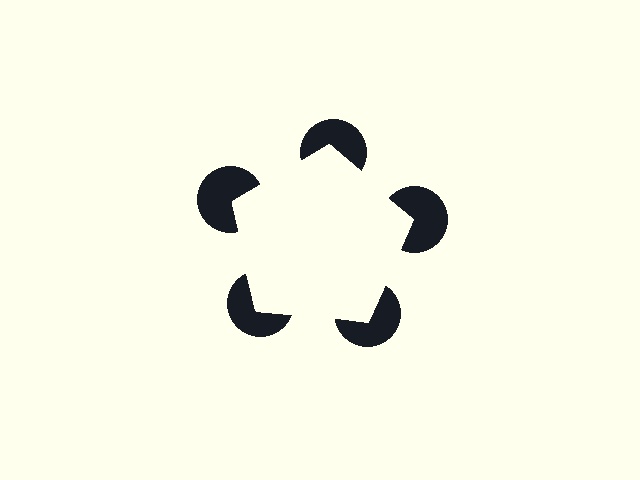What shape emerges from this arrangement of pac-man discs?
An illusory pentagon — its edges are inferred from the aligned wedge cuts in the pac-man discs, not physically drawn.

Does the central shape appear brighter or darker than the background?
It typically appears slightly brighter than the background, even though no actual brightness change is drawn.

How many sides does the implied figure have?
5 sides.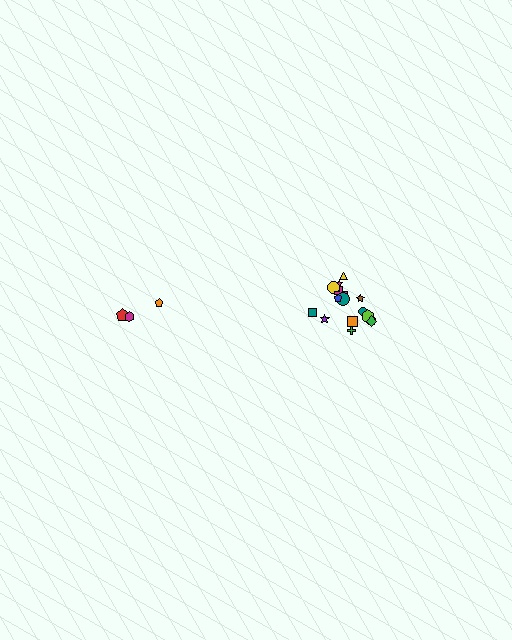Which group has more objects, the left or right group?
The right group.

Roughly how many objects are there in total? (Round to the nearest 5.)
Roughly 20 objects in total.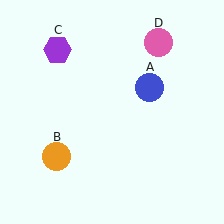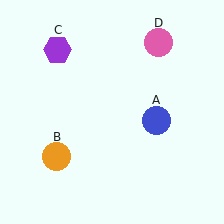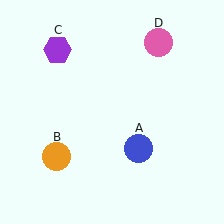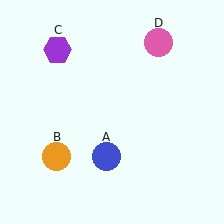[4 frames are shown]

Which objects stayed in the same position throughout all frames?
Orange circle (object B) and purple hexagon (object C) and pink circle (object D) remained stationary.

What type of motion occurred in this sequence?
The blue circle (object A) rotated clockwise around the center of the scene.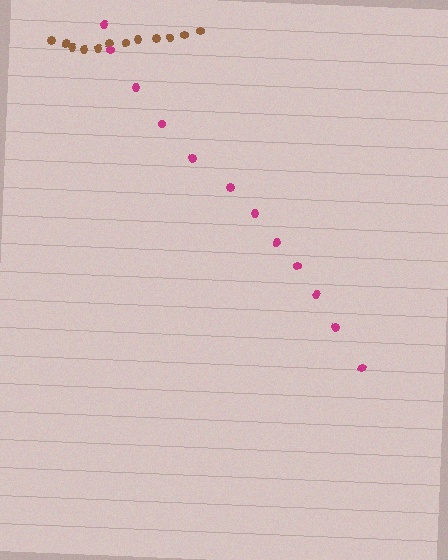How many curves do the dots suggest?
There are 2 distinct paths.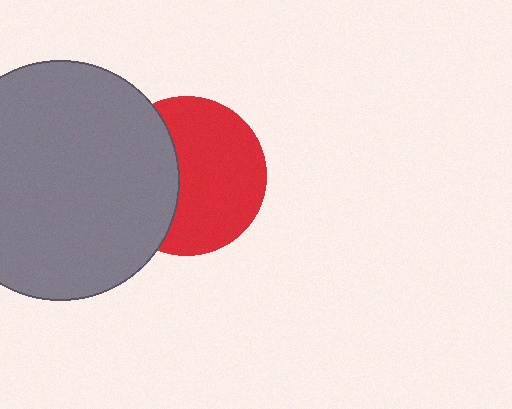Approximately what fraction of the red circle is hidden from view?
Roughly 38% of the red circle is hidden behind the gray circle.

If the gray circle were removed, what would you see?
You would see the complete red circle.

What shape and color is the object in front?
The object in front is a gray circle.